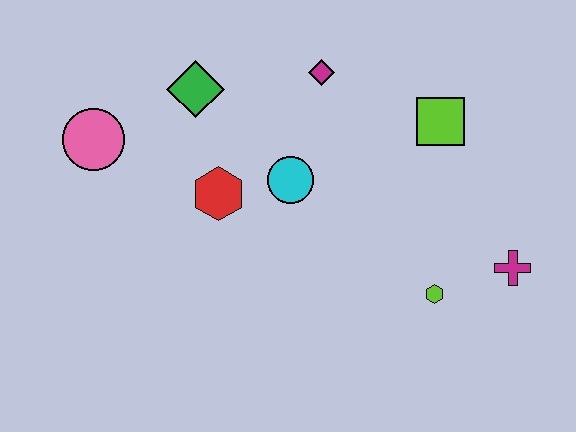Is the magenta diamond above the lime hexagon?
Yes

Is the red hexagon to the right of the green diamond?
Yes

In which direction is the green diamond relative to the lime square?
The green diamond is to the left of the lime square.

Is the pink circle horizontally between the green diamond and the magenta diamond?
No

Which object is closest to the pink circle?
The green diamond is closest to the pink circle.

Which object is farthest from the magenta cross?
The pink circle is farthest from the magenta cross.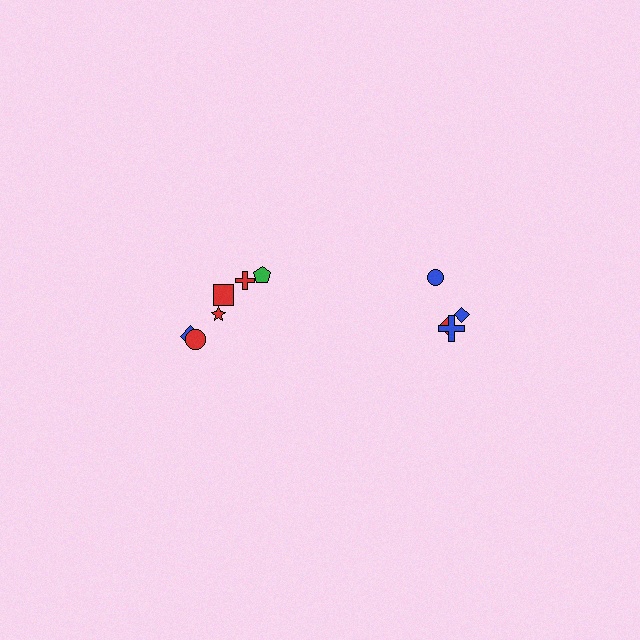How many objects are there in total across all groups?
There are 10 objects.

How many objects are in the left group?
There are 6 objects.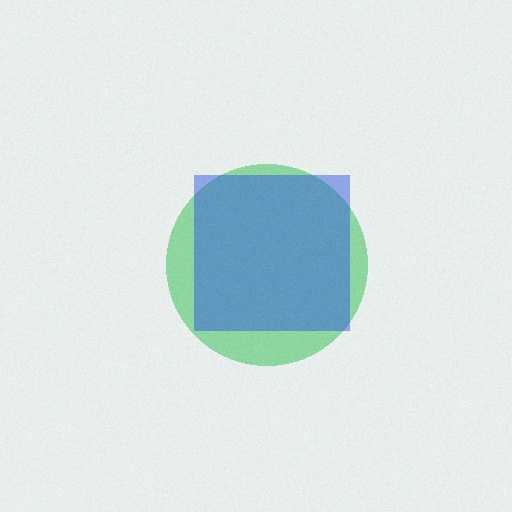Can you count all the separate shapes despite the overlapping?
Yes, there are 2 separate shapes.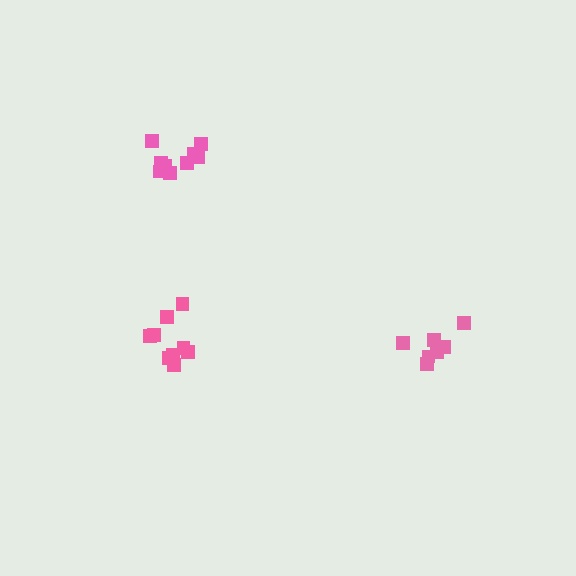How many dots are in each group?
Group 1: 9 dots, Group 2: 8 dots, Group 3: 9 dots (26 total).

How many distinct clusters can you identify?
There are 3 distinct clusters.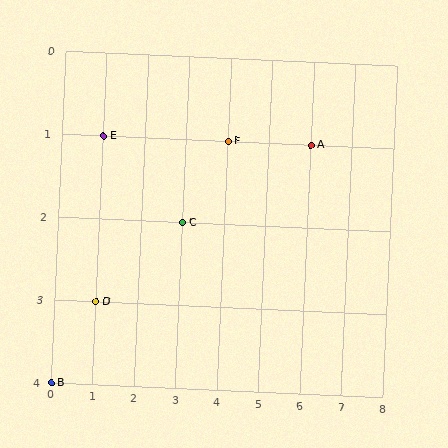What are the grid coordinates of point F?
Point F is at grid coordinates (4, 1).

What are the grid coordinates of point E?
Point E is at grid coordinates (1, 1).